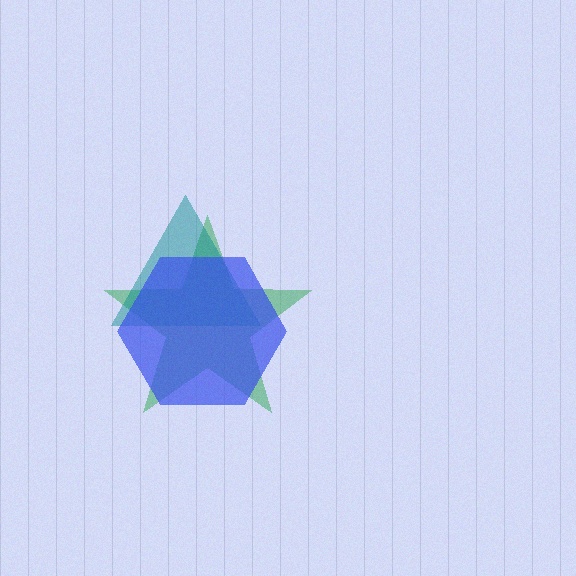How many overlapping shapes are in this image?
There are 3 overlapping shapes in the image.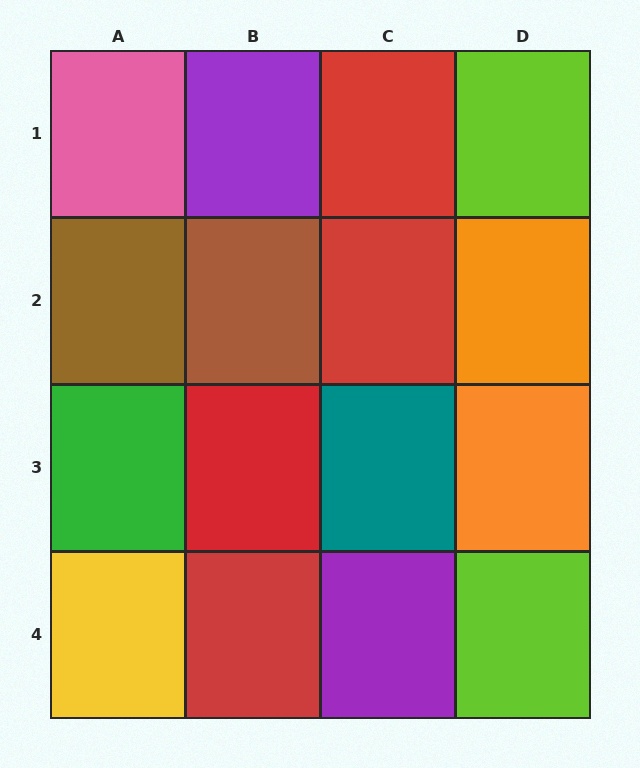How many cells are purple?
2 cells are purple.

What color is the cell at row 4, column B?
Red.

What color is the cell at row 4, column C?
Purple.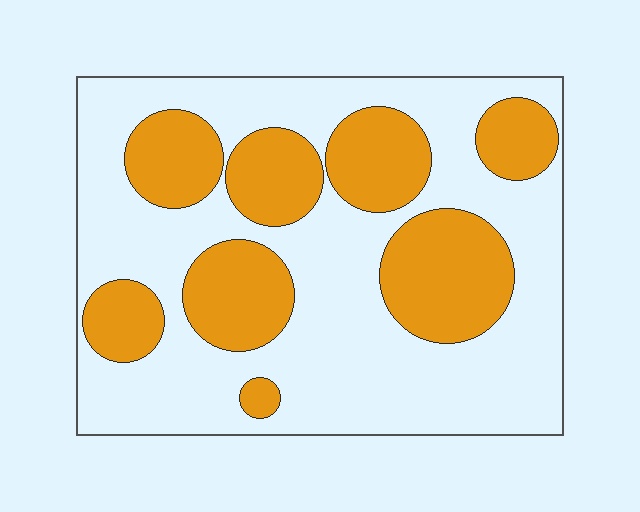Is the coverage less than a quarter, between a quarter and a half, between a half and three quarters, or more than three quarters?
Between a quarter and a half.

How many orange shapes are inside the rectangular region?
8.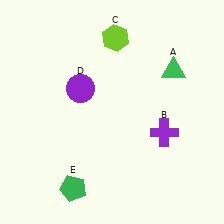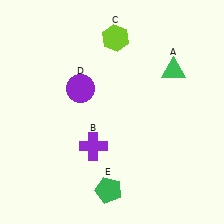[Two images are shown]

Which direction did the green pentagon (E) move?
The green pentagon (E) moved right.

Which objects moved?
The objects that moved are: the purple cross (B), the green pentagon (E).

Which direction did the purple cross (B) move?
The purple cross (B) moved left.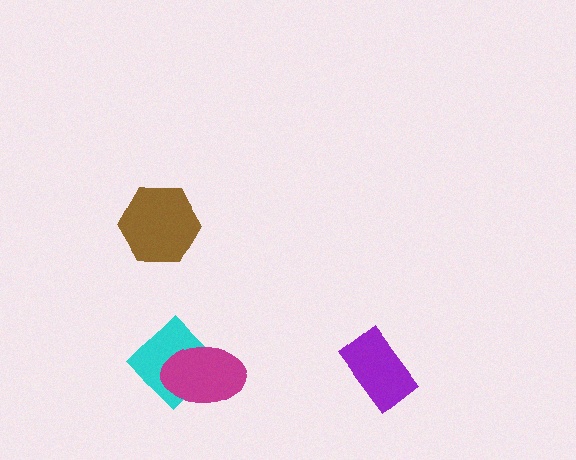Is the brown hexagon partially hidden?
No, no other shape covers it.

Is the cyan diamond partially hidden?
Yes, it is partially covered by another shape.